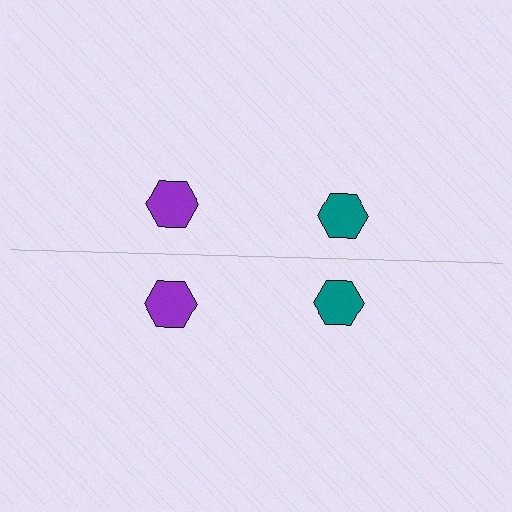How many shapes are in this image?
There are 4 shapes in this image.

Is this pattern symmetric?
Yes, this pattern has bilateral (reflection) symmetry.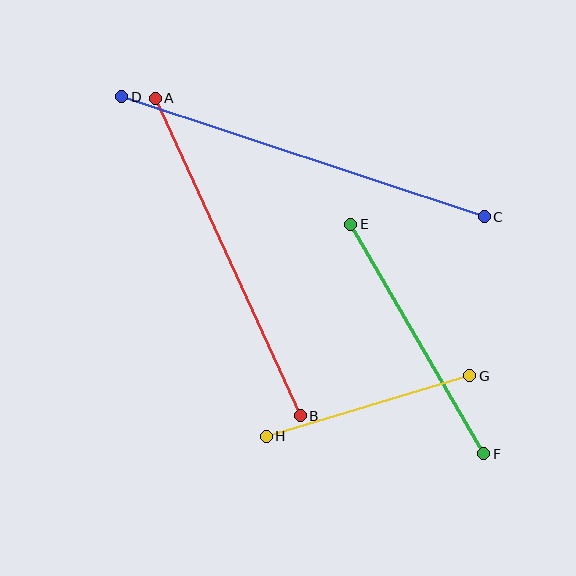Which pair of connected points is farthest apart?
Points C and D are farthest apart.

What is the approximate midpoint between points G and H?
The midpoint is at approximately (368, 406) pixels.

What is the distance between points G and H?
The distance is approximately 212 pixels.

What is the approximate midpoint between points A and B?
The midpoint is at approximately (228, 257) pixels.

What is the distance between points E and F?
The distance is approximately 265 pixels.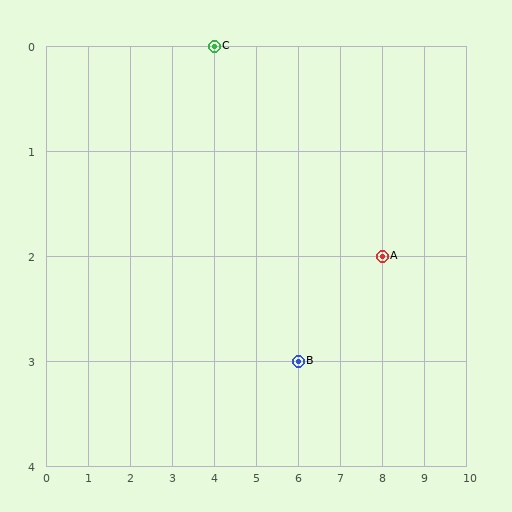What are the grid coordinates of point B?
Point B is at grid coordinates (6, 3).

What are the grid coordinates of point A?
Point A is at grid coordinates (8, 2).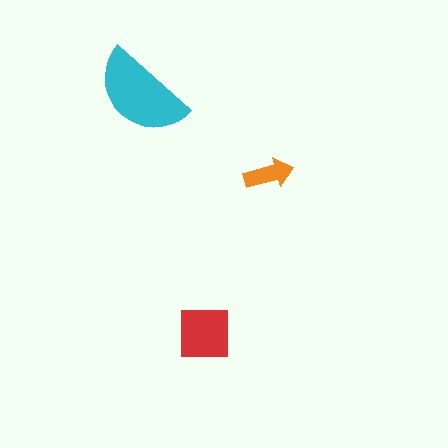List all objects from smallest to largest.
The orange arrow, the red square, the cyan semicircle.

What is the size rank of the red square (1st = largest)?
2nd.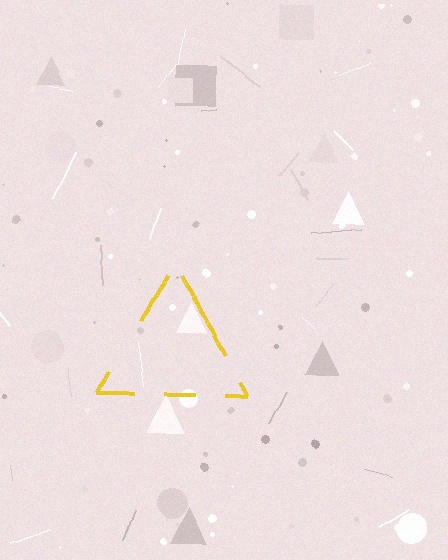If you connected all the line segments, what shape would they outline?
They would outline a triangle.